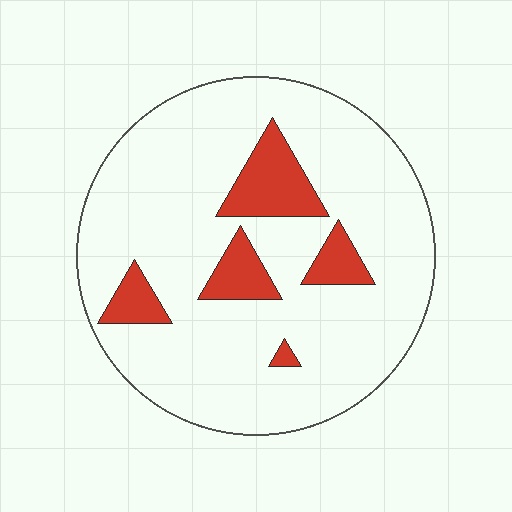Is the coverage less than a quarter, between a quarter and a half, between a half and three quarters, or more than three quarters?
Less than a quarter.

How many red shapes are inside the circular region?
5.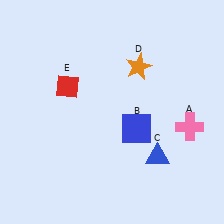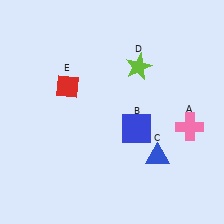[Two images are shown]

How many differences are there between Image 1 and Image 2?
There is 1 difference between the two images.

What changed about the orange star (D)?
In Image 1, D is orange. In Image 2, it changed to lime.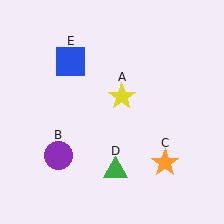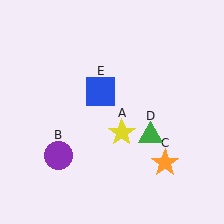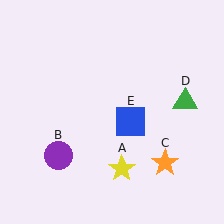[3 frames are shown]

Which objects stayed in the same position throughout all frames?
Purple circle (object B) and orange star (object C) remained stationary.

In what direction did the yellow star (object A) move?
The yellow star (object A) moved down.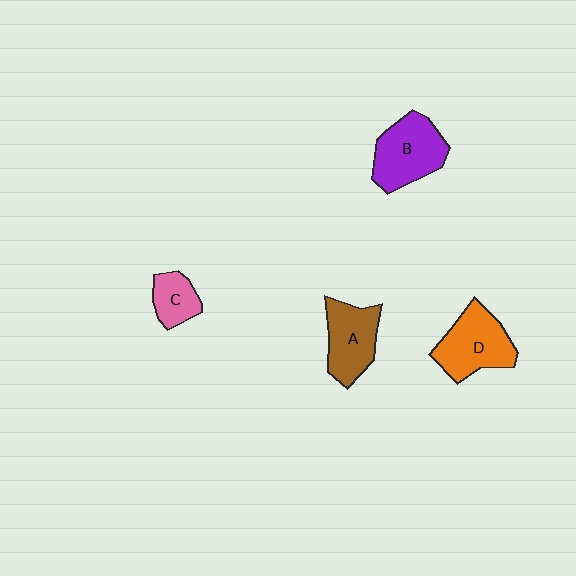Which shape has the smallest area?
Shape C (pink).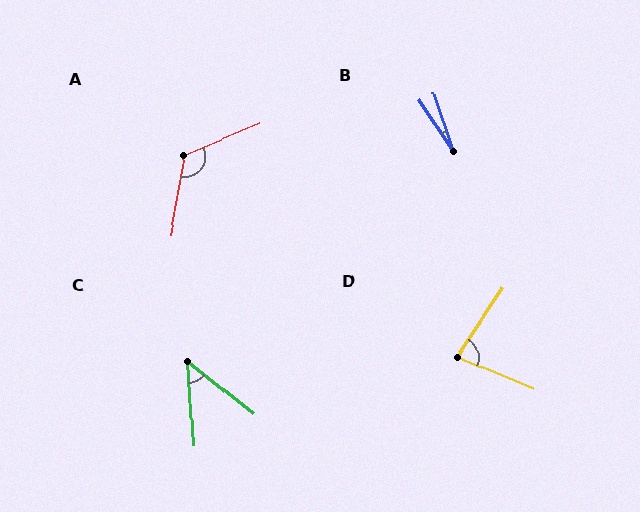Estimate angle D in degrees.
Approximately 79 degrees.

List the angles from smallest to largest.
B (15°), C (47°), D (79°), A (123°).